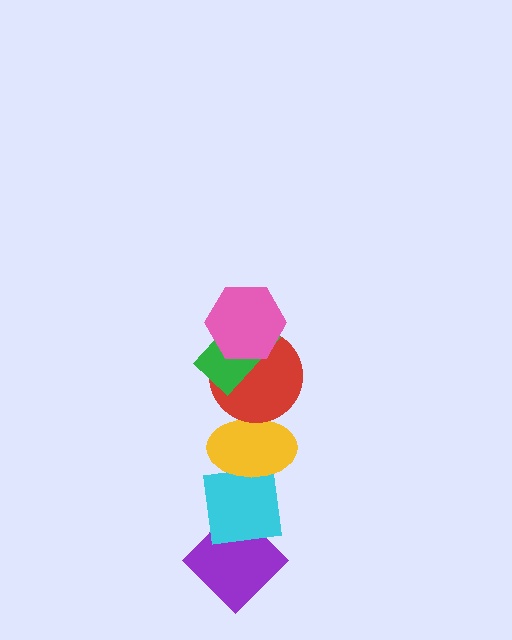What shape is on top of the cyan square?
The yellow ellipse is on top of the cyan square.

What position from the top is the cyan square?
The cyan square is 5th from the top.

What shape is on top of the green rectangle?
The pink hexagon is on top of the green rectangle.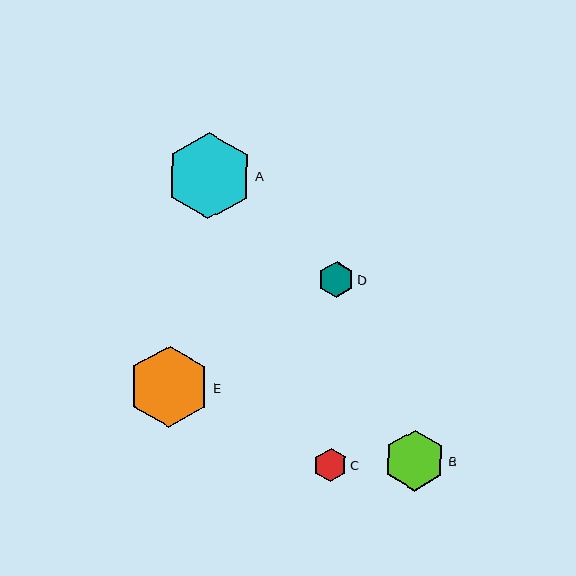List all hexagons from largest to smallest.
From largest to smallest: A, E, B, D, C.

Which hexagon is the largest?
Hexagon A is the largest with a size of approximately 87 pixels.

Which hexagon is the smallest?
Hexagon C is the smallest with a size of approximately 33 pixels.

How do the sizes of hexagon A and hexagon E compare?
Hexagon A and hexagon E are approximately the same size.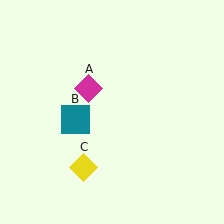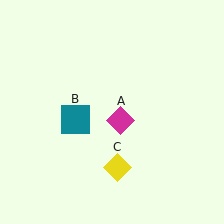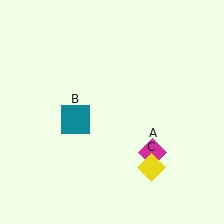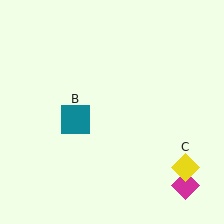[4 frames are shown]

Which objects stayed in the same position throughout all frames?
Teal square (object B) remained stationary.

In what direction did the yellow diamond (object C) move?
The yellow diamond (object C) moved right.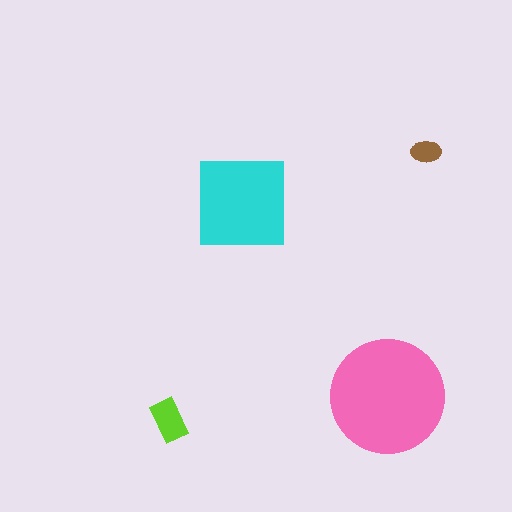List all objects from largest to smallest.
The pink circle, the cyan square, the lime rectangle, the brown ellipse.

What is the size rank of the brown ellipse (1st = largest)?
4th.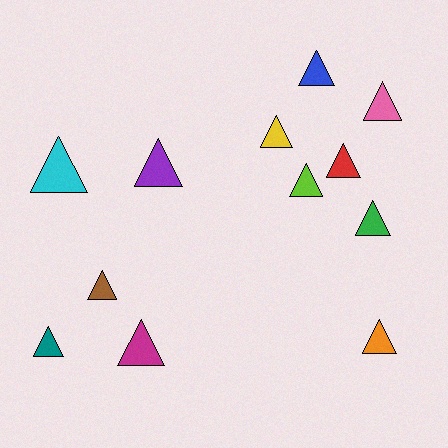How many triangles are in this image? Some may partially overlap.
There are 12 triangles.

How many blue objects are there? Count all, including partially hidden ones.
There is 1 blue object.